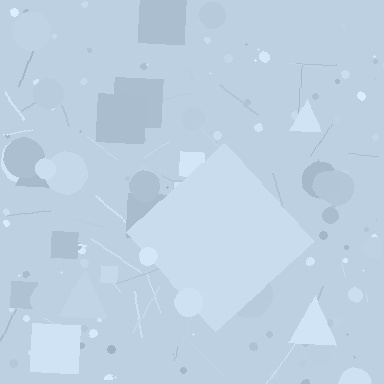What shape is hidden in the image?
A diamond is hidden in the image.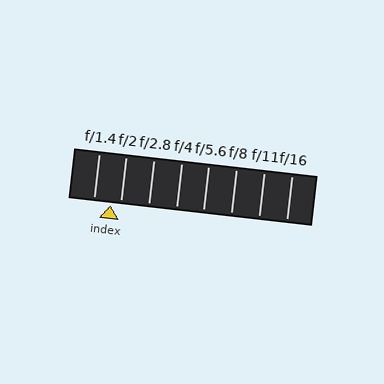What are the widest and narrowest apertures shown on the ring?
The widest aperture shown is f/1.4 and the narrowest is f/16.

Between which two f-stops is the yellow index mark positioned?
The index mark is between f/1.4 and f/2.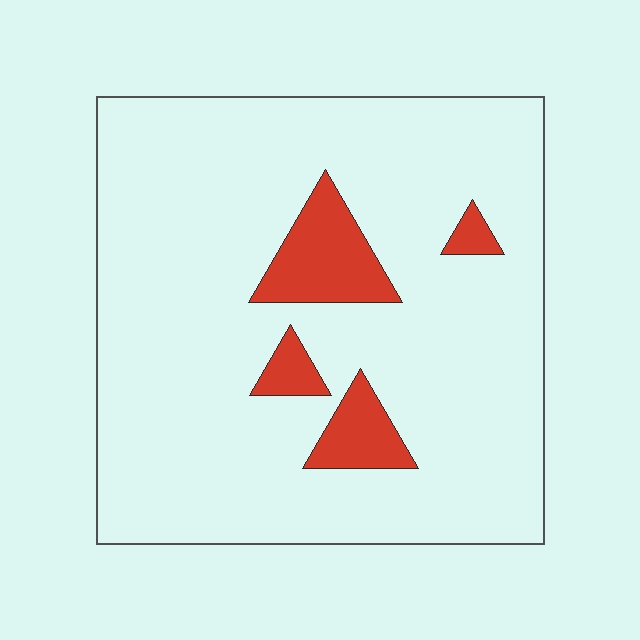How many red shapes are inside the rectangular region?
4.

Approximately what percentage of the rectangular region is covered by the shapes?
Approximately 10%.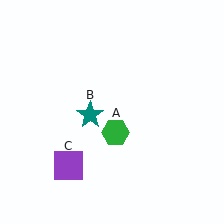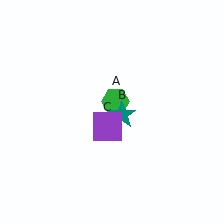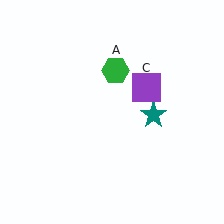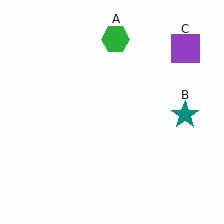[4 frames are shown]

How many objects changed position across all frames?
3 objects changed position: green hexagon (object A), teal star (object B), purple square (object C).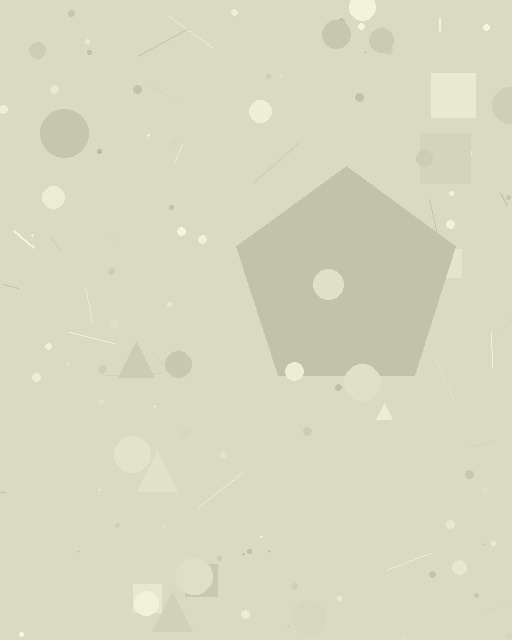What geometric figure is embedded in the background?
A pentagon is embedded in the background.